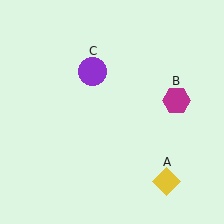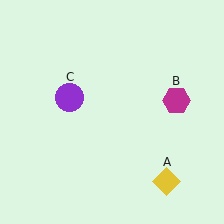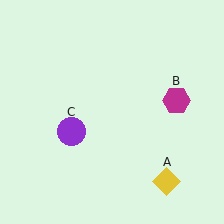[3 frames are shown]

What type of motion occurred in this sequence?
The purple circle (object C) rotated counterclockwise around the center of the scene.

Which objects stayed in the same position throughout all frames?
Yellow diamond (object A) and magenta hexagon (object B) remained stationary.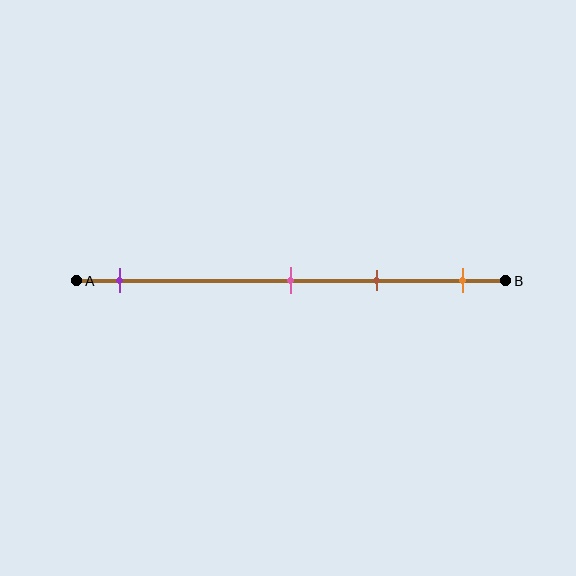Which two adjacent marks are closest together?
The pink and brown marks are the closest adjacent pair.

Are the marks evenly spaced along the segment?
No, the marks are not evenly spaced.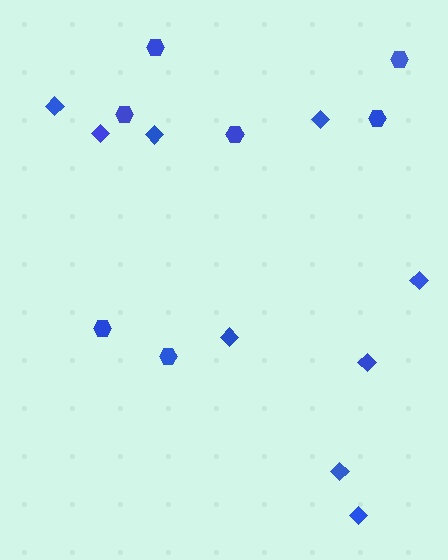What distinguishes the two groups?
There are 2 groups: one group of hexagons (7) and one group of diamonds (9).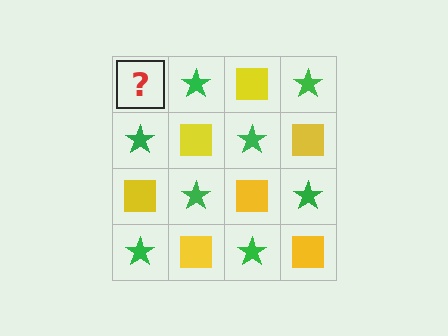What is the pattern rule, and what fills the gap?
The rule is that it alternates yellow square and green star in a checkerboard pattern. The gap should be filled with a yellow square.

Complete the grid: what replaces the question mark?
The question mark should be replaced with a yellow square.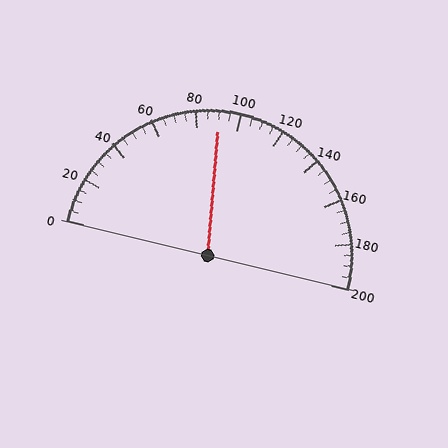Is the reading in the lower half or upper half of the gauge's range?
The reading is in the lower half of the range (0 to 200).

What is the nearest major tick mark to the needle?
The nearest major tick mark is 80.